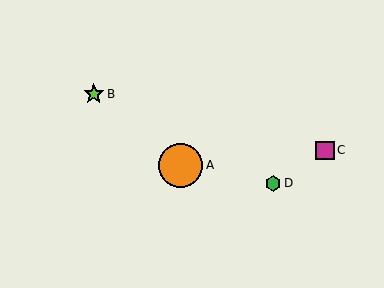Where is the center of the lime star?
The center of the lime star is at (94, 94).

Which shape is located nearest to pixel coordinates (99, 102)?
The lime star (labeled B) at (94, 94) is nearest to that location.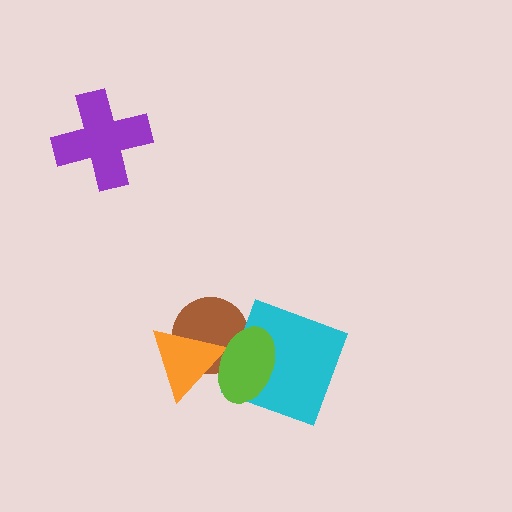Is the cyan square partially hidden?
Yes, it is partially covered by another shape.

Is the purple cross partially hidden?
No, no other shape covers it.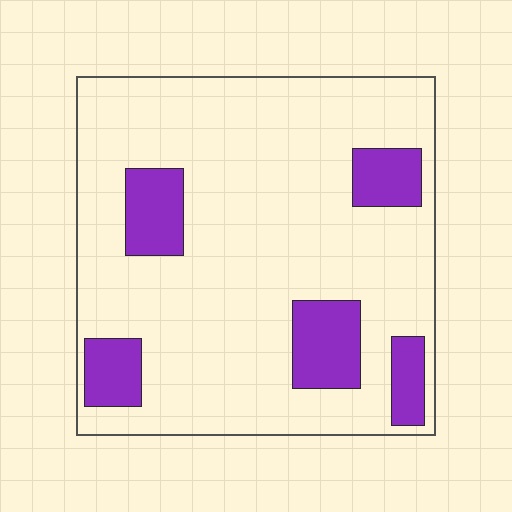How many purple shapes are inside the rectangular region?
5.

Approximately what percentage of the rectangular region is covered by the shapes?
Approximately 15%.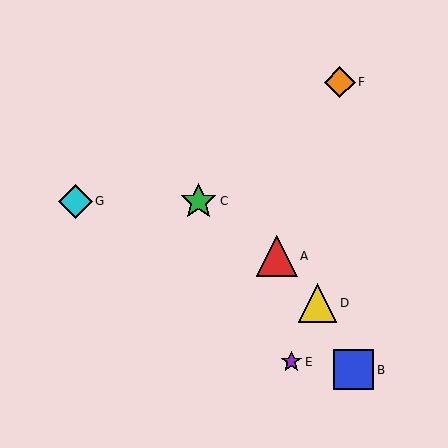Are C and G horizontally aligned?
Yes, both are at y≈201.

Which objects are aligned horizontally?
Objects C, G are aligned horizontally.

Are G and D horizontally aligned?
No, G is at y≈201 and D is at y≈303.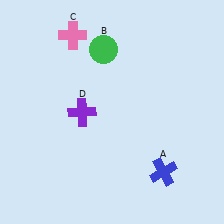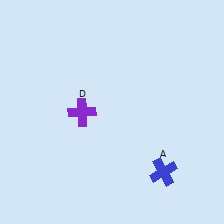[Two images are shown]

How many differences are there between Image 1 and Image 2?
There are 2 differences between the two images.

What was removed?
The green circle (B), the pink cross (C) were removed in Image 2.